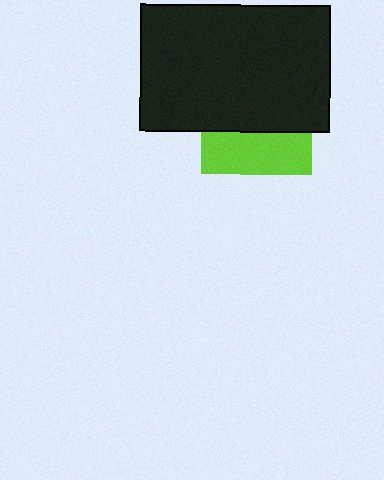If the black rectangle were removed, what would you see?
You would see the complete lime square.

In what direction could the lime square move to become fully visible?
The lime square could move down. That would shift it out from behind the black rectangle entirely.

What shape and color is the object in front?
The object in front is a black rectangle.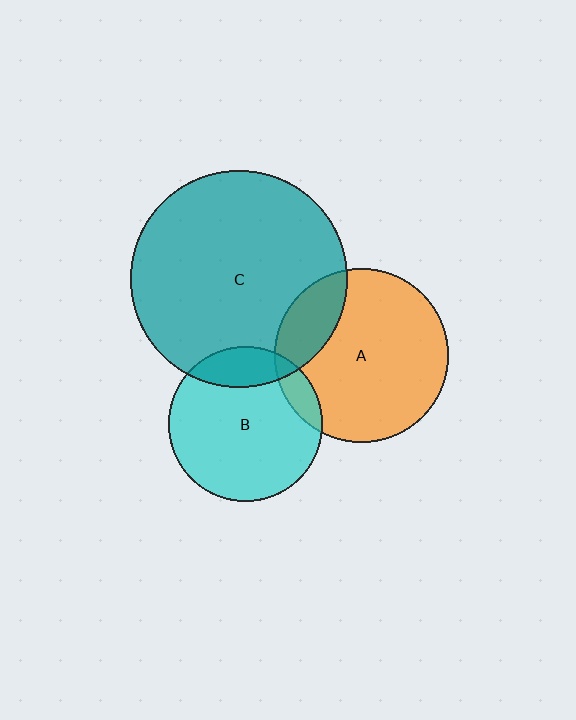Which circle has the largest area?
Circle C (teal).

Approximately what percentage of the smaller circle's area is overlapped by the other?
Approximately 10%.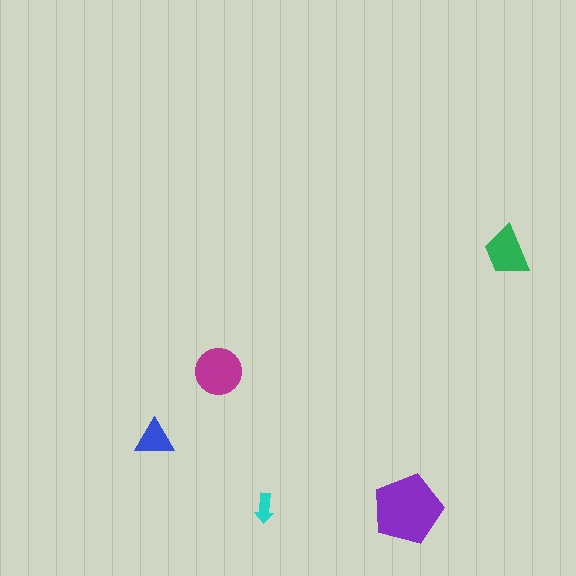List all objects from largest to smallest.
The purple pentagon, the magenta circle, the green trapezoid, the blue triangle, the cyan arrow.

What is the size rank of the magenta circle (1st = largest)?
2nd.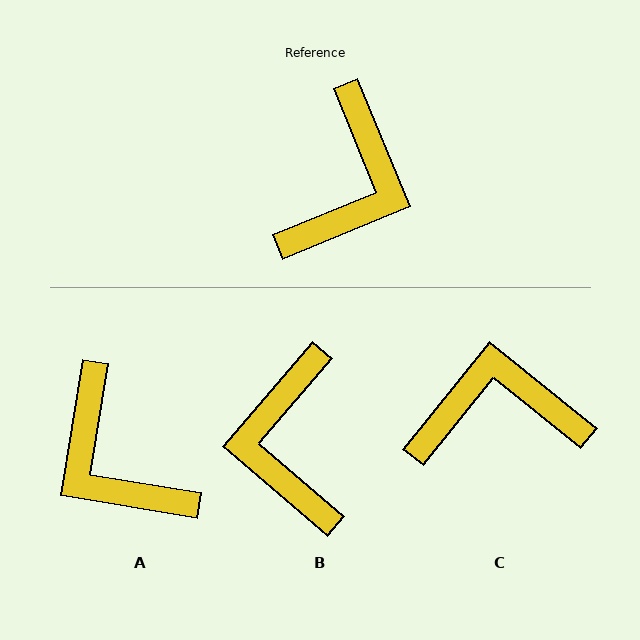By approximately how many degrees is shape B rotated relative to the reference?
Approximately 153 degrees clockwise.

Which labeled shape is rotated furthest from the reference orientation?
B, about 153 degrees away.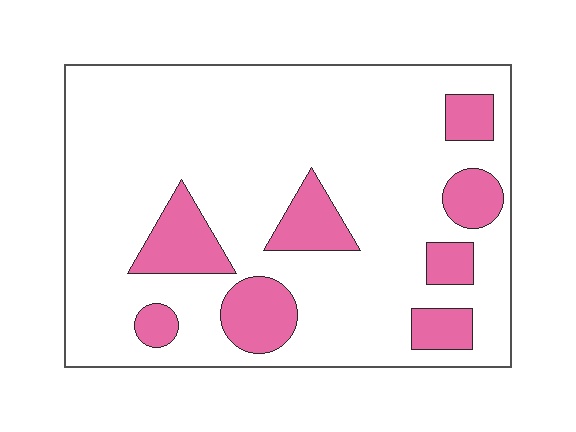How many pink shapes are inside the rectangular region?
8.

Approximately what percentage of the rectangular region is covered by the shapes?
Approximately 20%.